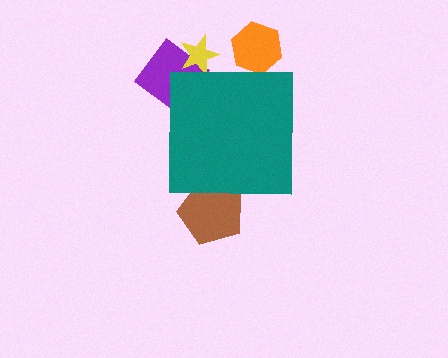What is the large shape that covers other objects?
A teal square.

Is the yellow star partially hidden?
Yes, the yellow star is partially hidden behind the teal square.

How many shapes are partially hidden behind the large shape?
4 shapes are partially hidden.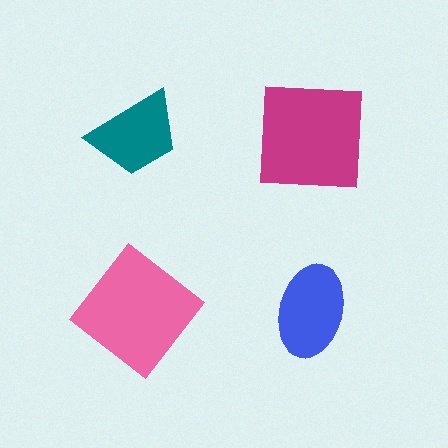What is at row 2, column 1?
A pink diamond.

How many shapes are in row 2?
2 shapes.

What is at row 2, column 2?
A blue ellipse.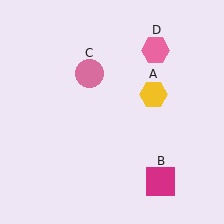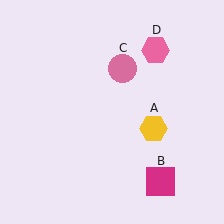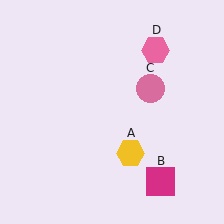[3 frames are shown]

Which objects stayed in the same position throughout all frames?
Magenta square (object B) and pink hexagon (object D) remained stationary.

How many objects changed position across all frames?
2 objects changed position: yellow hexagon (object A), pink circle (object C).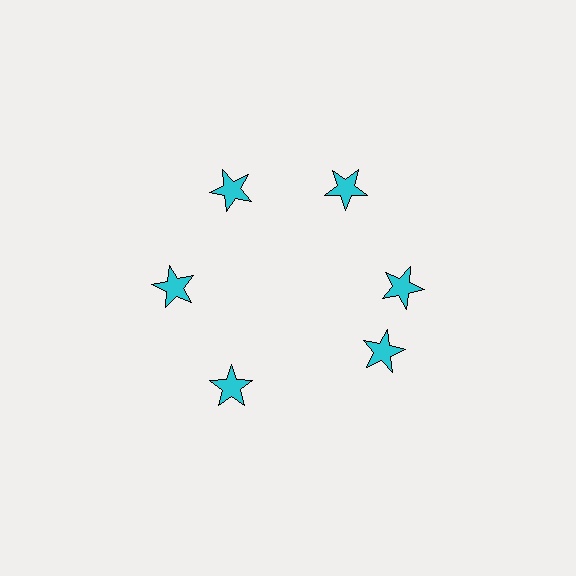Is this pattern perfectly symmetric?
No. The 6 cyan stars are arranged in a ring, but one element near the 5 o'clock position is rotated out of alignment along the ring, breaking the 6-fold rotational symmetry.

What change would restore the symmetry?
The symmetry would be restored by rotating it back into even spacing with its neighbors so that all 6 stars sit at equal angles and equal distance from the center.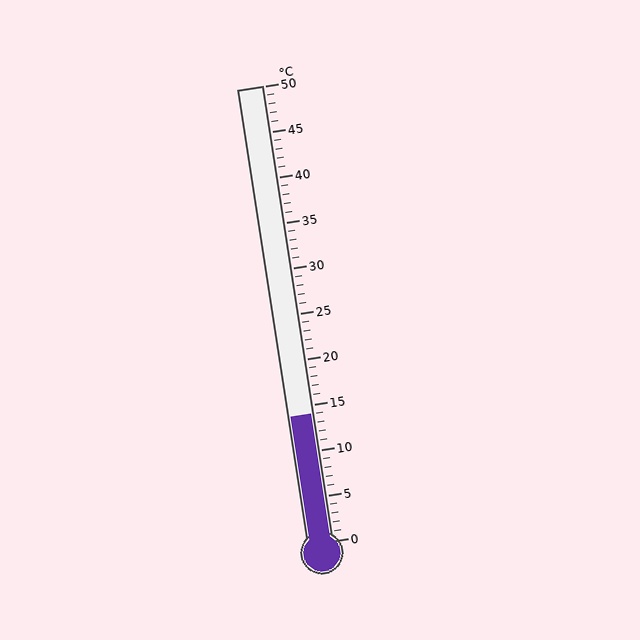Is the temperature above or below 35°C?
The temperature is below 35°C.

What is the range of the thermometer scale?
The thermometer scale ranges from 0°C to 50°C.